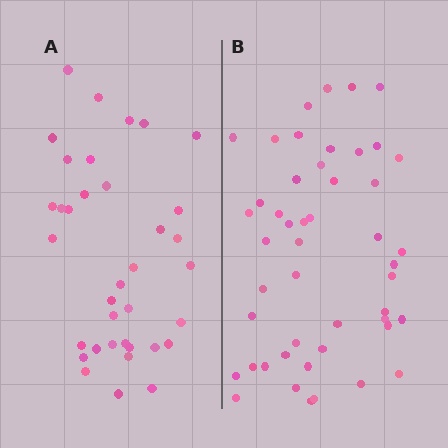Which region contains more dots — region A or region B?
Region B (the right region) has more dots.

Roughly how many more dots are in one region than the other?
Region B has roughly 12 or so more dots than region A.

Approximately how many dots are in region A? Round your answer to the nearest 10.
About 40 dots. (The exact count is 36, which rounds to 40.)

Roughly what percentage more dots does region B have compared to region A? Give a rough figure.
About 35% more.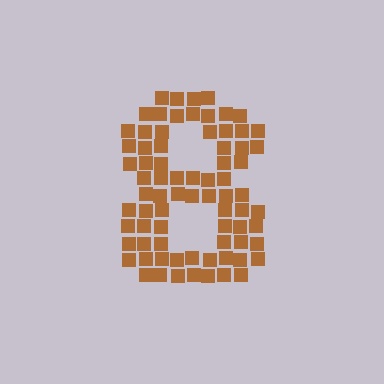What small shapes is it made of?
It is made of small squares.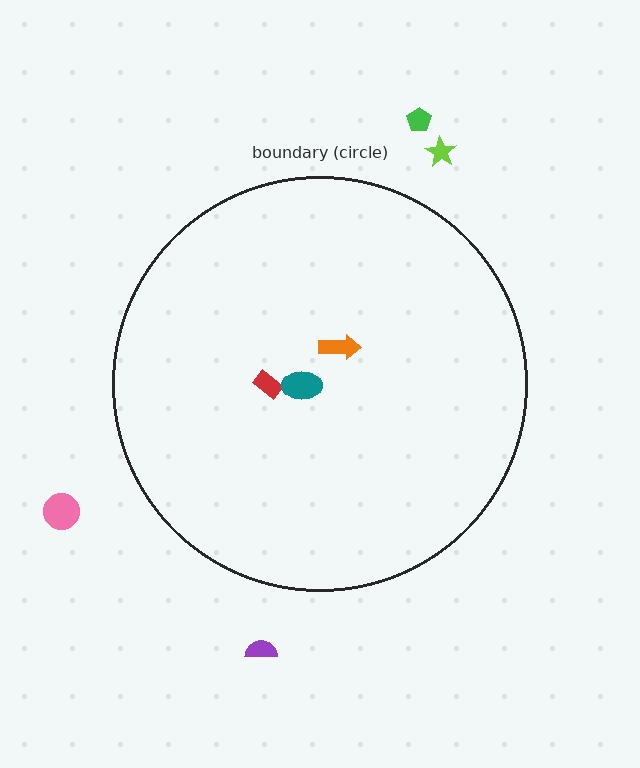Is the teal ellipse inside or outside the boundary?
Inside.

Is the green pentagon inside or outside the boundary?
Outside.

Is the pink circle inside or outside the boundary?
Outside.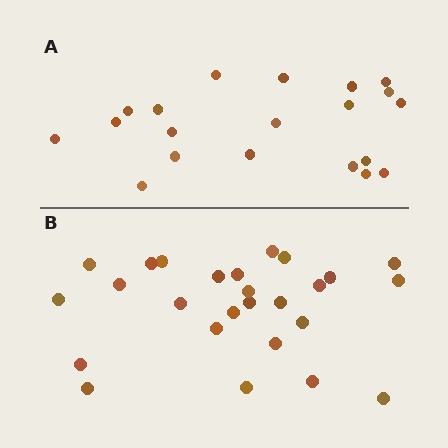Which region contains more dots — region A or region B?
Region B (the bottom region) has more dots.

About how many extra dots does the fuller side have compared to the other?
Region B has about 6 more dots than region A.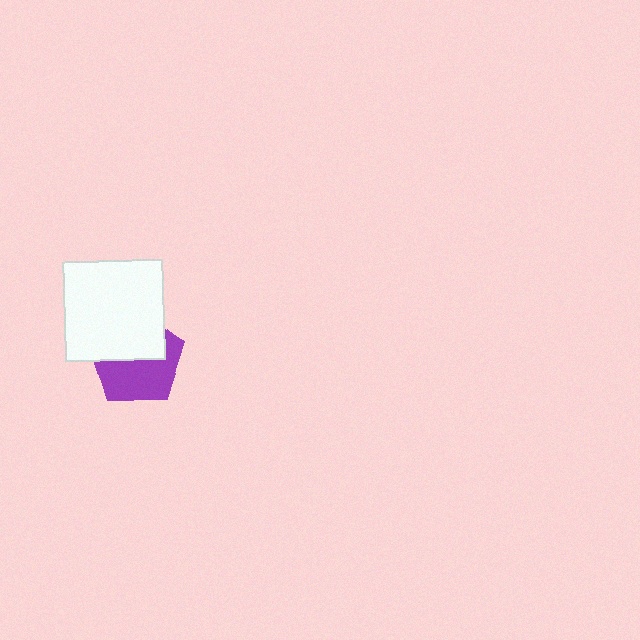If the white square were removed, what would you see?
You would see the complete purple pentagon.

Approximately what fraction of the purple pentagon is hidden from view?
Roughly 47% of the purple pentagon is hidden behind the white square.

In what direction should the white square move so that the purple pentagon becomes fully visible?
The white square should move up. That is the shortest direction to clear the overlap and leave the purple pentagon fully visible.